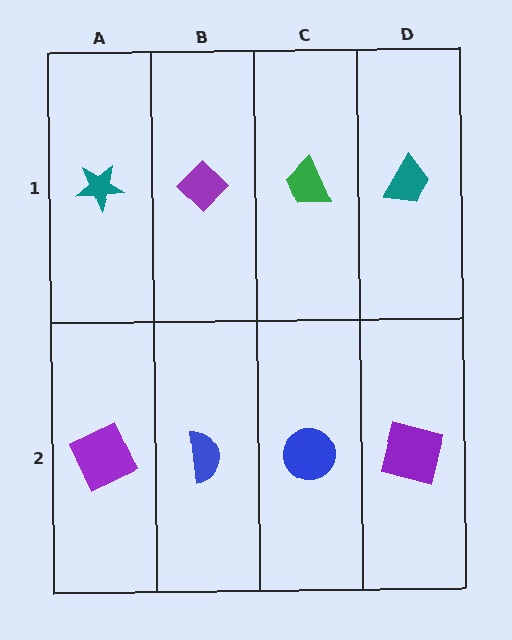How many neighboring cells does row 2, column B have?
3.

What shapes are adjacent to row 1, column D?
A purple square (row 2, column D), a green trapezoid (row 1, column C).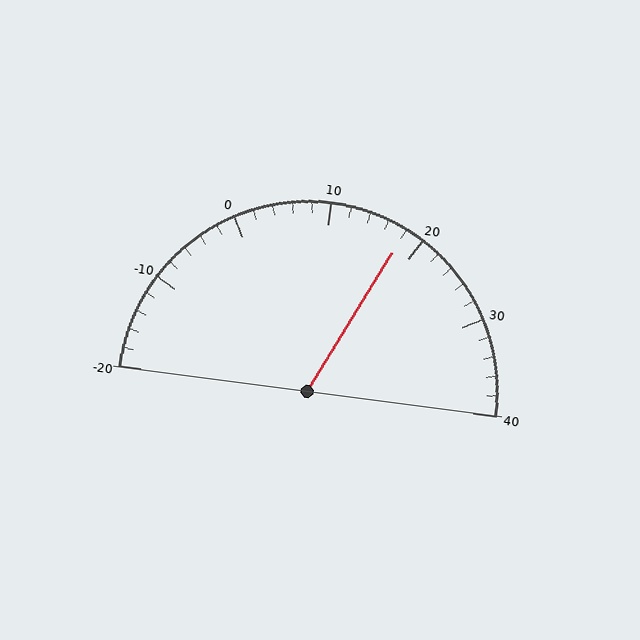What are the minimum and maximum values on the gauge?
The gauge ranges from -20 to 40.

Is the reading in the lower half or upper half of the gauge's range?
The reading is in the upper half of the range (-20 to 40).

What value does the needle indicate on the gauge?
The needle indicates approximately 18.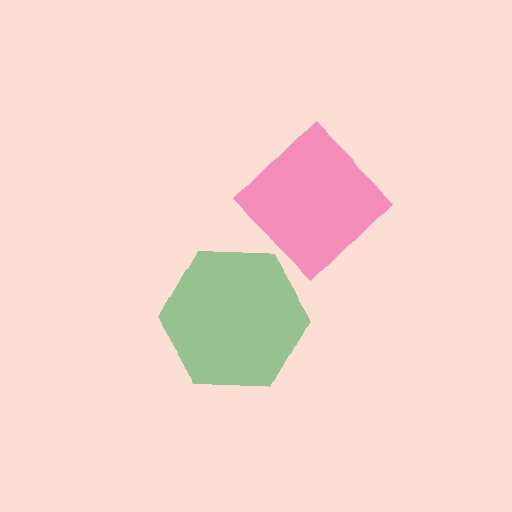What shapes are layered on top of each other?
The layered shapes are: a pink diamond, a green hexagon.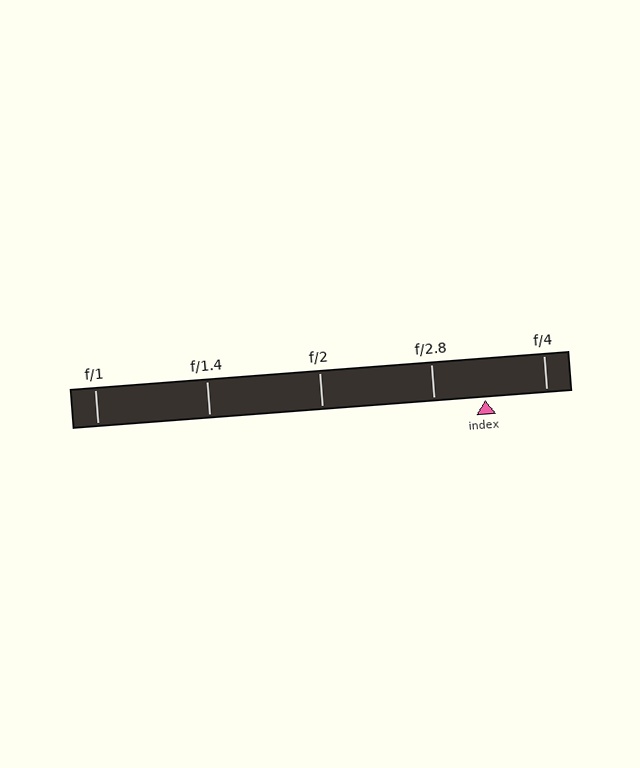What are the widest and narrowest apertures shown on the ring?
The widest aperture shown is f/1 and the narrowest is f/4.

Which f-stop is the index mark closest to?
The index mark is closest to f/2.8.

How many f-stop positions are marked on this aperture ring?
There are 5 f-stop positions marked.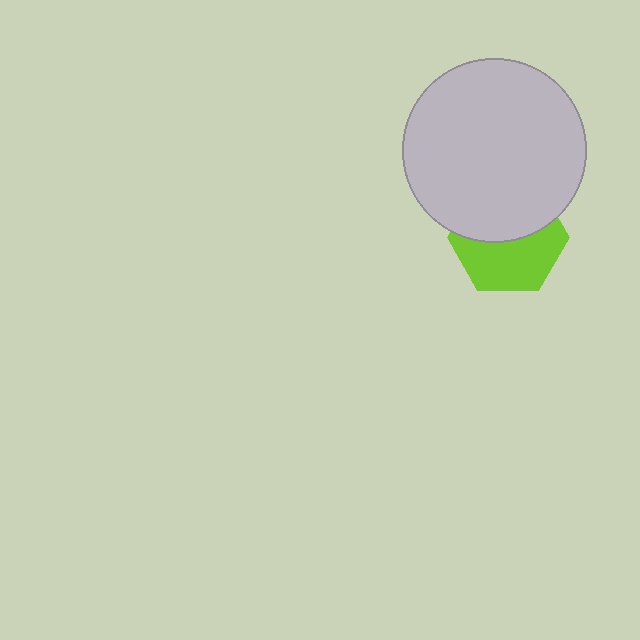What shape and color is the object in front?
The object in front is a light gray circle.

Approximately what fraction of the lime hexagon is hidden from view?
Roughly 48% of the lime hexagon is hidden behind the light gray circle.